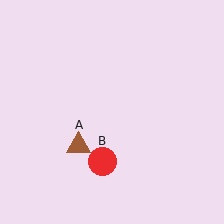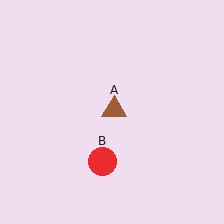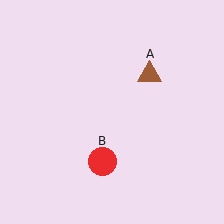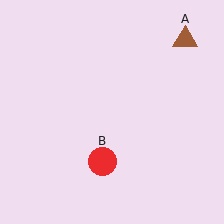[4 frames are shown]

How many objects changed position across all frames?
1 object changed position: brown triangle (object A).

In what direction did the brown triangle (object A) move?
The brown triangle (object A) moved up and to the right.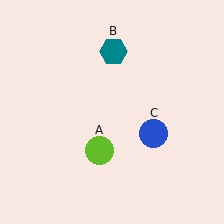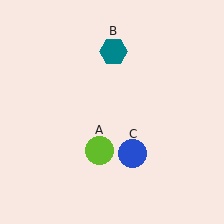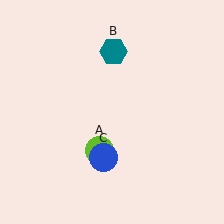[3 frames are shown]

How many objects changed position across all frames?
1 object changed position: blue circle (object C).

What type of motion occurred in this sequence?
The blue circle (object C) rotated clockwise around the center of the scene.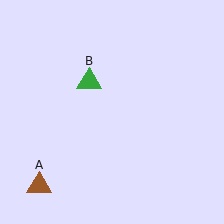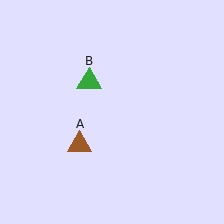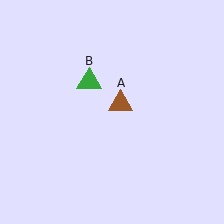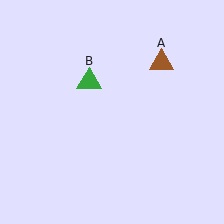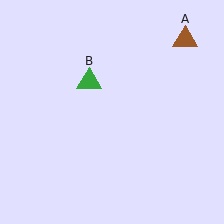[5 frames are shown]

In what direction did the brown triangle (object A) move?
The brown triangle (object A) moved up and to the right.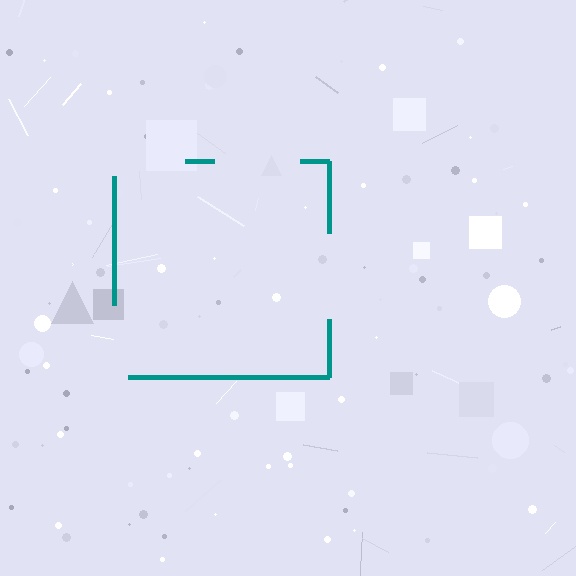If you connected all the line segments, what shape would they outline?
They would outline a square.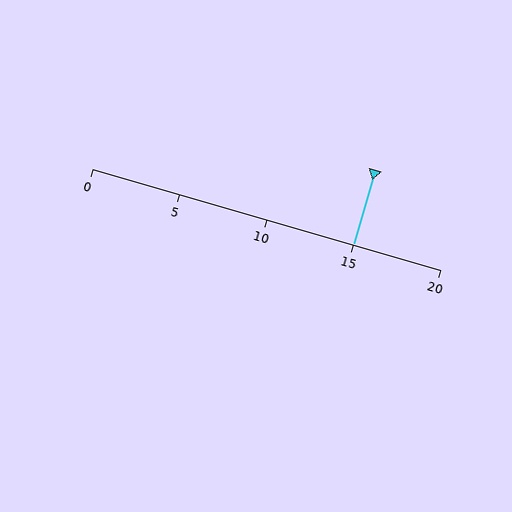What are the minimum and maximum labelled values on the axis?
The axis runs from 0 to 20.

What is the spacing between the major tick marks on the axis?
The major ticks are spaced 5 apart.